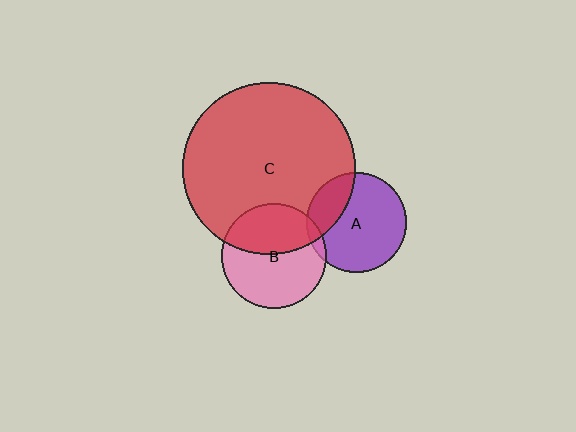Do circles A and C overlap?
Yes.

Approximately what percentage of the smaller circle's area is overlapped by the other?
Approximately 25%.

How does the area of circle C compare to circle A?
Approximately 2.9 times.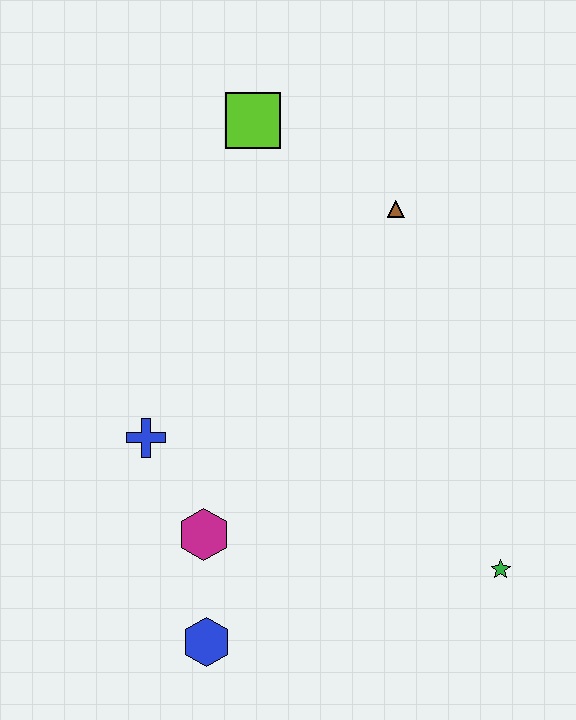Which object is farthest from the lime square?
The blue hexagon is farthest from the lime square.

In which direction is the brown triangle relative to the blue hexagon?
The brown triangle is above the blue hexagon.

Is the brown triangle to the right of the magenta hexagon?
Yes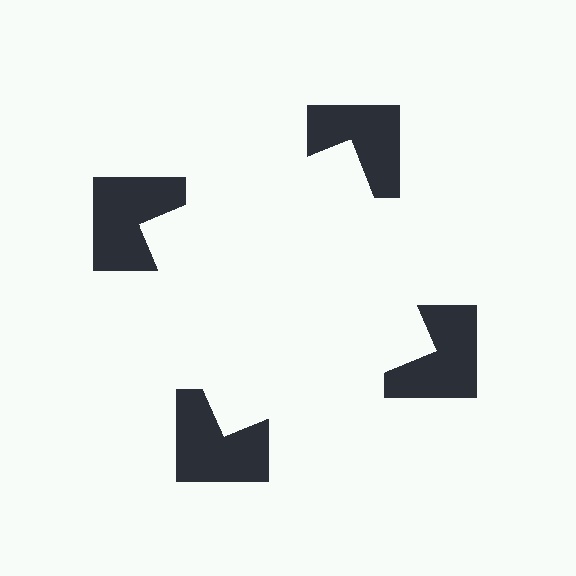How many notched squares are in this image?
There are 4 — one at each vertex of the illusory square.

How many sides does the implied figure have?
4 sides.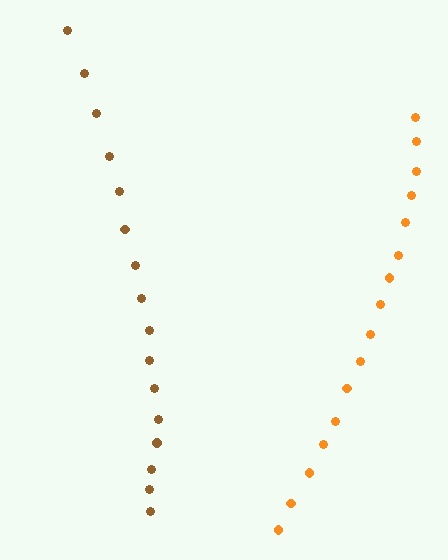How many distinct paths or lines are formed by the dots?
There are 2 distinct paths.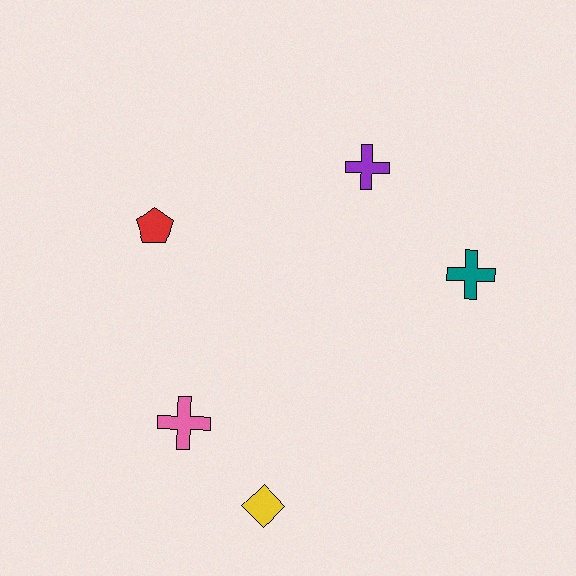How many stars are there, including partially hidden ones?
There are no stars.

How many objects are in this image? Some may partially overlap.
There are 5 objects.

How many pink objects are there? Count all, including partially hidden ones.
There is 1 pink object.